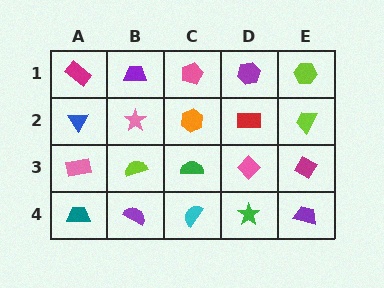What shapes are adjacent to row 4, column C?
A green semicircle (row 3, column C), a purple semicircle (row 4, column B), a green star (row 4, column D).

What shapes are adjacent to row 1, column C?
An orange hexagon (row 2, column C), a purple trapezoid (row 1, column B), a purple hexagon (row 1, column D).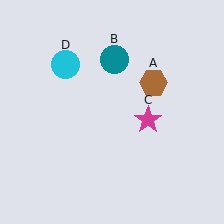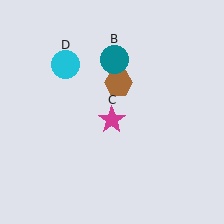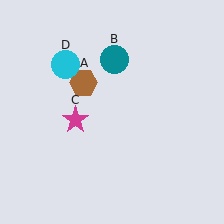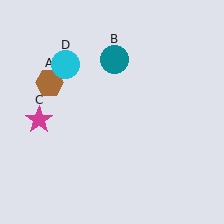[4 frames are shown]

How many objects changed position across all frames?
2 objects changed position: brown hexagon (object A), magenta star (object C).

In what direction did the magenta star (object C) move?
The magenta star (object C) moved left.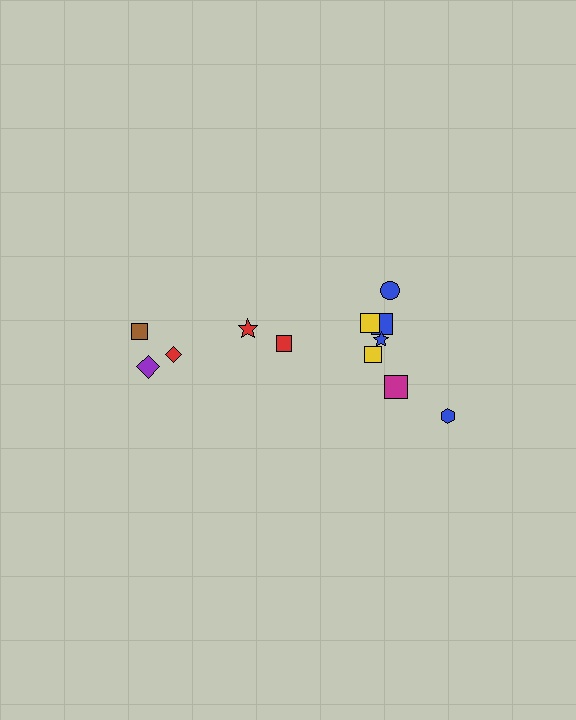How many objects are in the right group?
There are 7 objects.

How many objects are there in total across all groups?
There are 12 objects.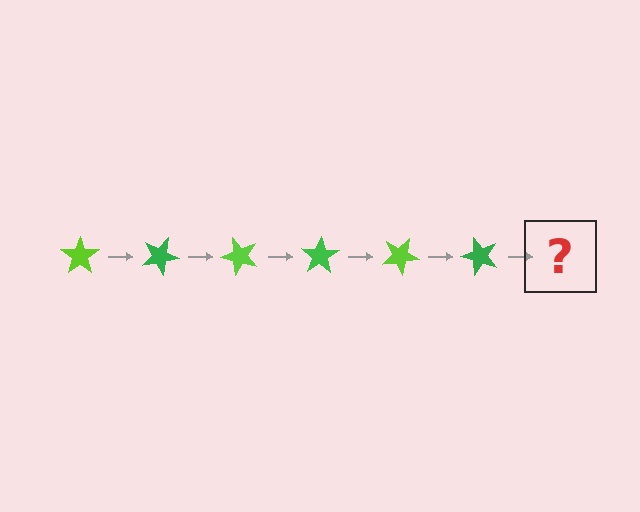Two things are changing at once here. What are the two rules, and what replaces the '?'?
The two rules are that it rotates 25 degrees each step and the color cycles through lime and green. The '?' should be a lime star, rotated 150 degrees from the start.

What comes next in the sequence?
The next element should be a lime star, rotated 150 degrees from the start.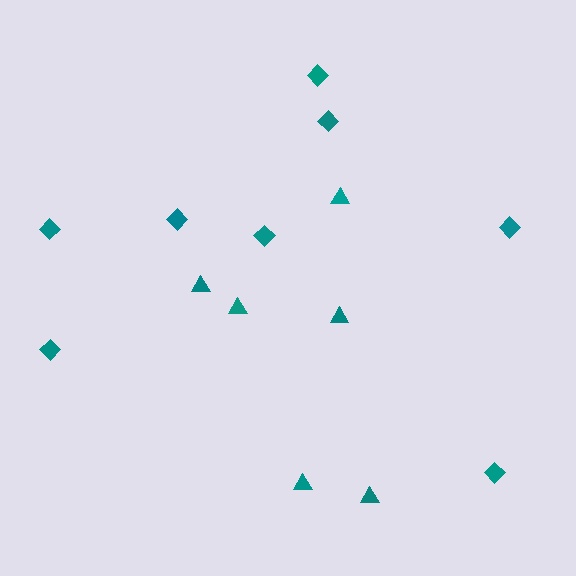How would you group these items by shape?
There are 2 groups: one group of diamonds (8) and one group of triangles (6).